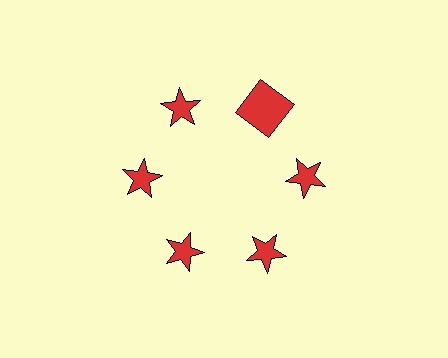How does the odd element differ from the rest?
It has a different shape: square instead of star.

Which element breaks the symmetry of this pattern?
The red square at roughly the 1 o'clock position breaks the symmetry. All other shapes are red stars.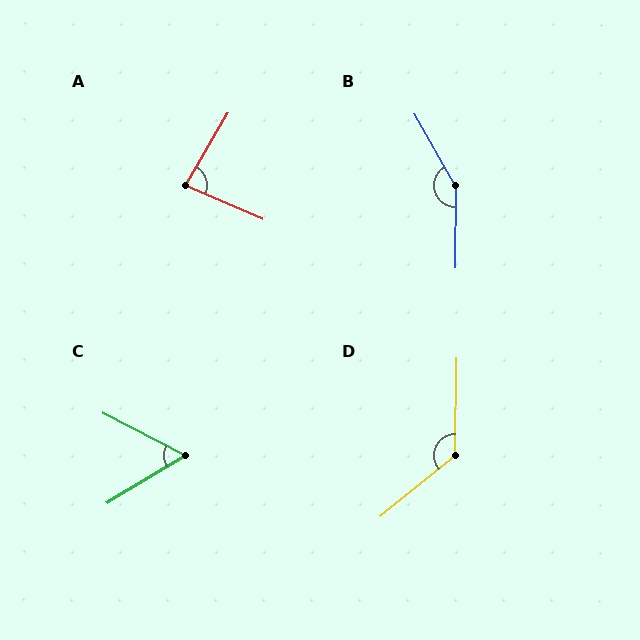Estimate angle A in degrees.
Approximately 84 degrees.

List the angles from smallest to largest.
C (58°), A (84°), D (130°), B (150°).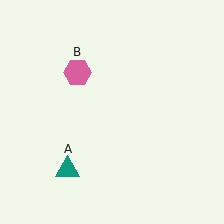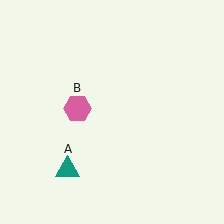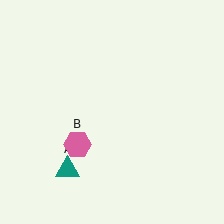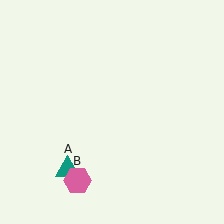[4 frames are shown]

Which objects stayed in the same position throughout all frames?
Teal triangle (object A) remained stationary.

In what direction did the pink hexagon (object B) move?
The pink hexagon (object B) moved down.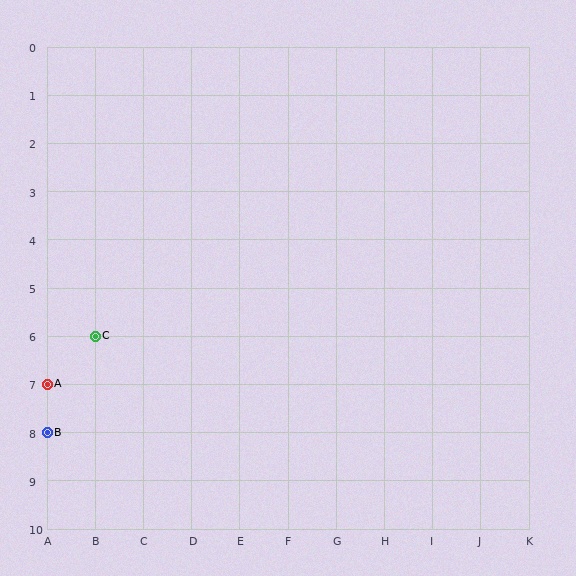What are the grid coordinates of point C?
Point C is at grid coordinates (B, 6).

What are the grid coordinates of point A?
Point A is at grid coordinates (A, 7).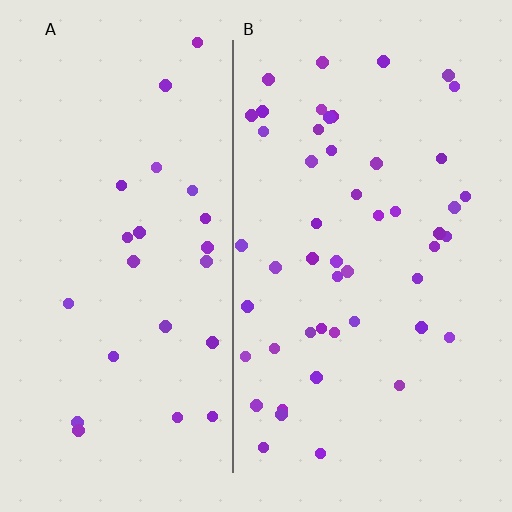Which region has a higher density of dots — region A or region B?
B (the right).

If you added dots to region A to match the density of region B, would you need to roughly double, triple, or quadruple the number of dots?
Approximately double.